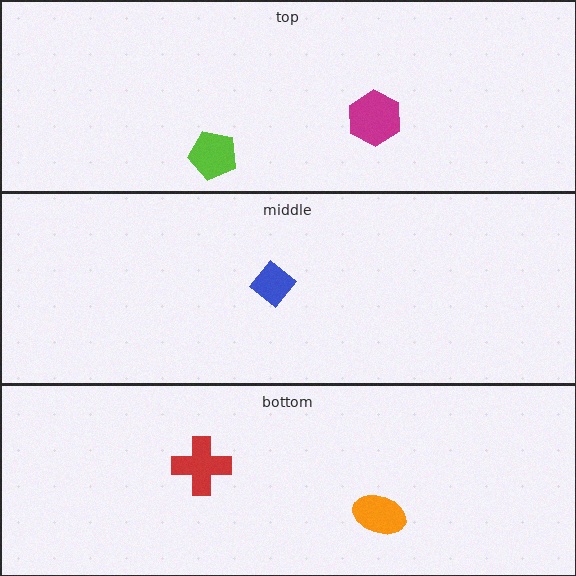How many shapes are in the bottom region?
2.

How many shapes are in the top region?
2.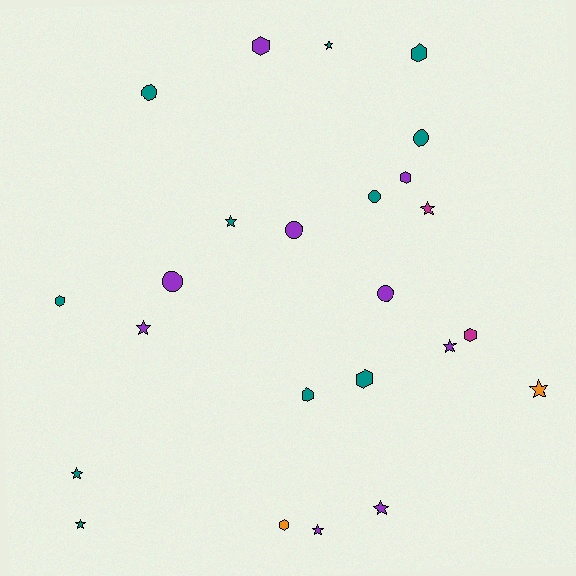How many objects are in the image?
There are 24 objects.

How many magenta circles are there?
There are no magenta circles.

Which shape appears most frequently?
Star, with 10 objects.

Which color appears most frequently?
Teal, with 11 objects.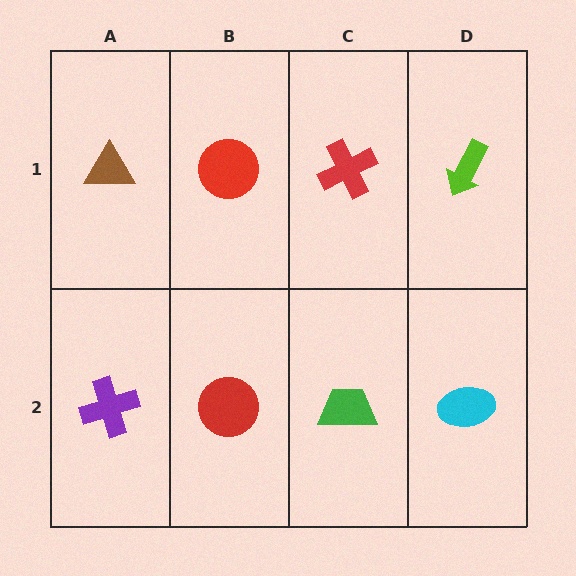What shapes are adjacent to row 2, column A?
A brown triangle (row 1, column A), a red circle (row 2, column B).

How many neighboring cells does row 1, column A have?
2.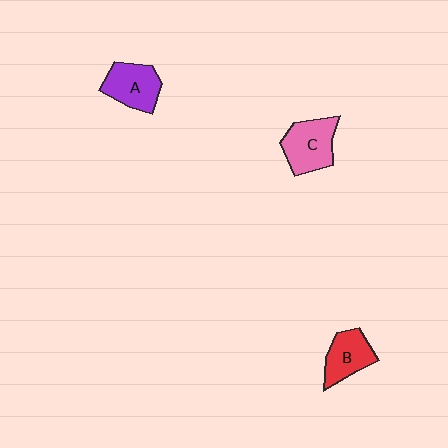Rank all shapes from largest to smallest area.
From largest to smallest: C (pink), A (purple), B (red).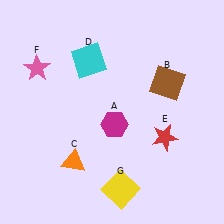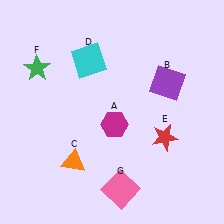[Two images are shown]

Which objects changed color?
B changed from brown to purple. F changed from pink to green. G changed from yellow to pink.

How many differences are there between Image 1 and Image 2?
There are 3 differences between the two images.